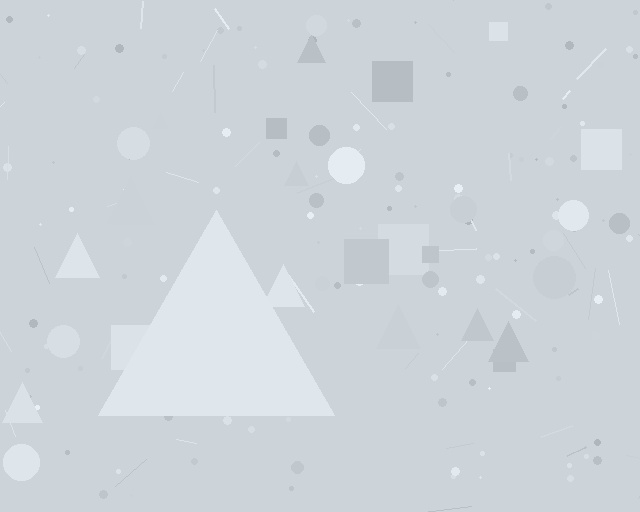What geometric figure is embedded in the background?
A triangle is embedded in the background.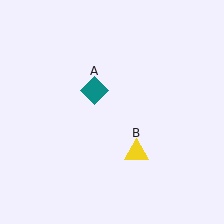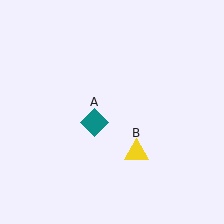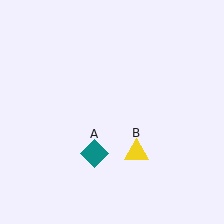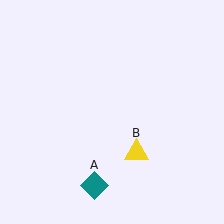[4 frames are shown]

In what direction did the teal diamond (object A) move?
The teal diamond (object A) moved down.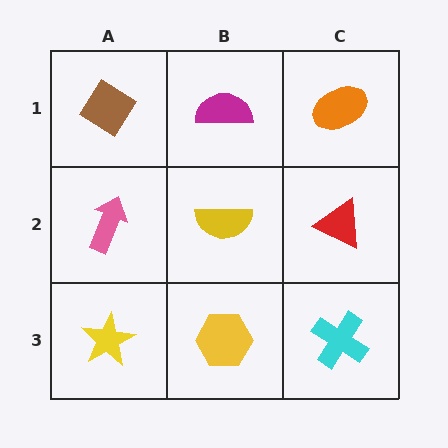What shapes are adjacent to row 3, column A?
A pink arrow (row 2, column A), a yellow hexagon (row 3, column B).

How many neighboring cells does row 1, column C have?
2.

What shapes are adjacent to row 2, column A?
A brown diamond (row 1, column A), a yellow star (row 3, column A), a yellow semicircle (row 2, column B).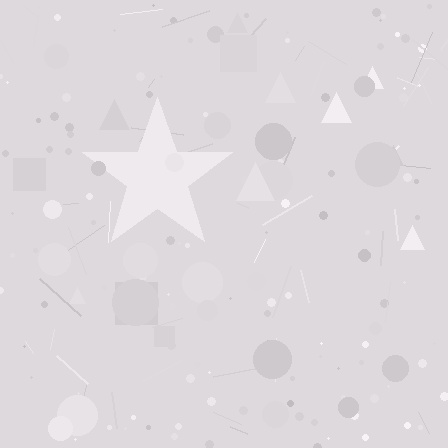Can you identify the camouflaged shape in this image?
The camouflaged shape is a star.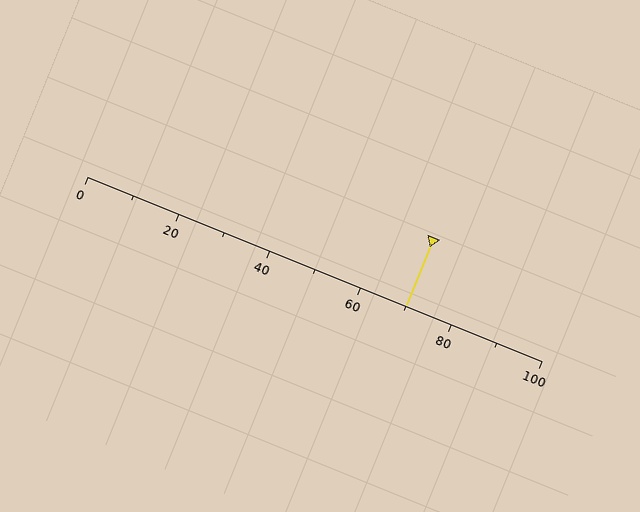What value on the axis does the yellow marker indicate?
The marker indicates approximately 70.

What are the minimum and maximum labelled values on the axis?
The axis runs from 0 to 100.